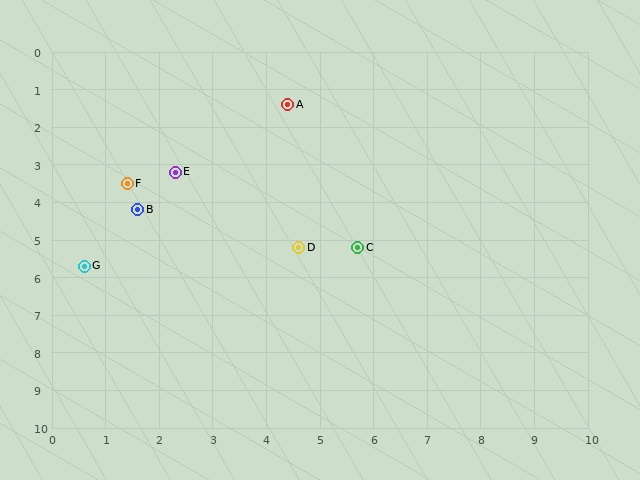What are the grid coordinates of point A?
Point A is at approximately (4.4, 1.4).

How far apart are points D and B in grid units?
Points D and B are about 3.2 grid units apart.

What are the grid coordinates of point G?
Point G is at approximately (0.6, 5.7).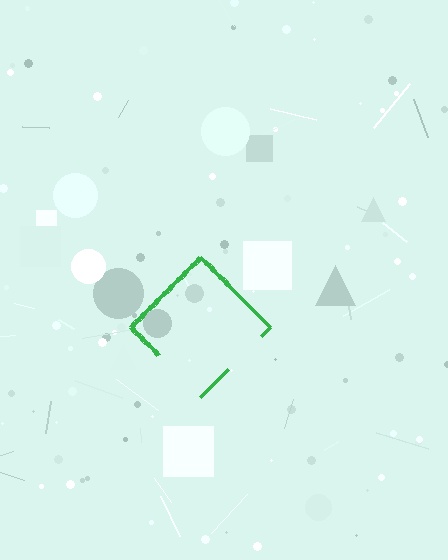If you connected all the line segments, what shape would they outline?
They would outline a diamond.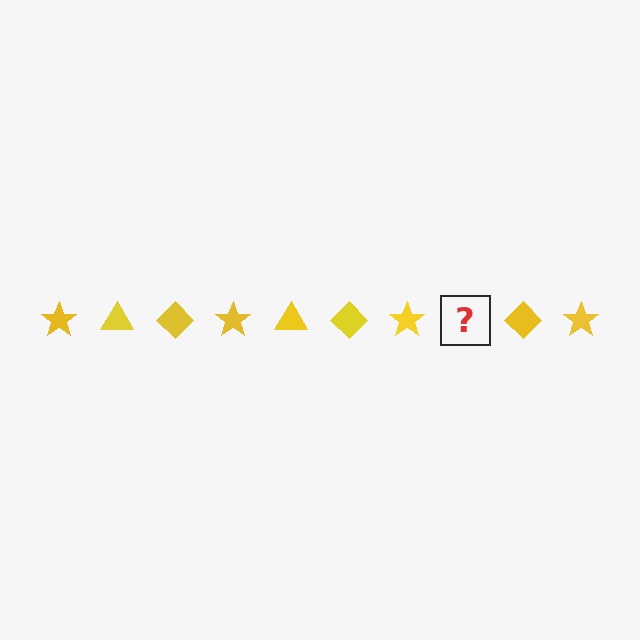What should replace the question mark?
The question mark should be replaced with a yellow triangle.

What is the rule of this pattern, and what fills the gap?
The rule is that the pattern cycles through star, triangle, diamond shapes in yellow. The gap should be filled with a yellow triangle.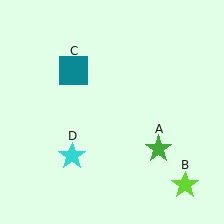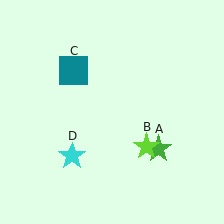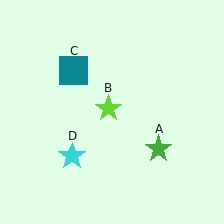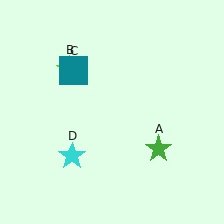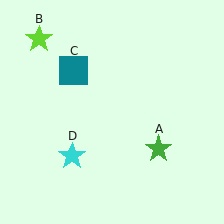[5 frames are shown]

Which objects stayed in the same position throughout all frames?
Green star (object A) and teal square (object C) and cyan star (object D) remained stationary.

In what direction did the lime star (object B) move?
The lime star (object B) moved up and to the left.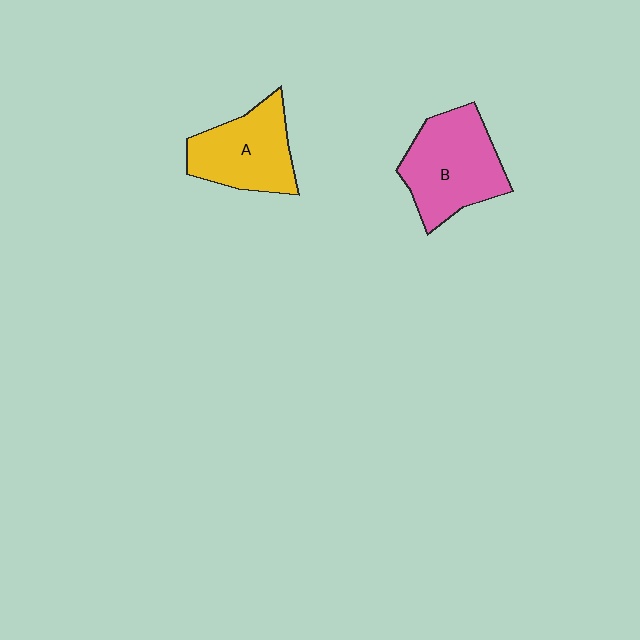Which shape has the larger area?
Shape B (pink).